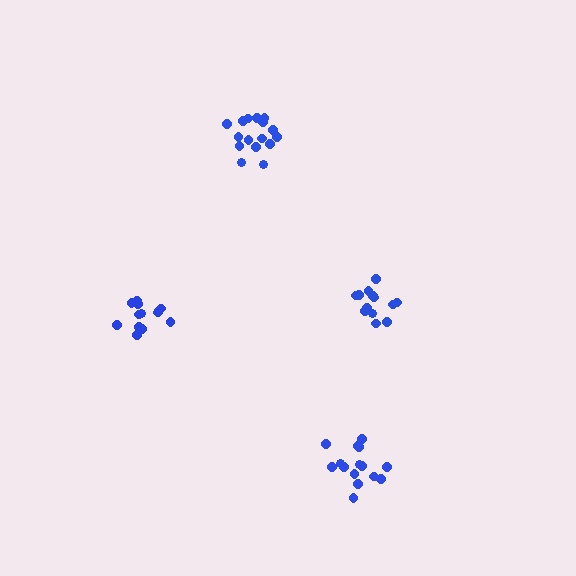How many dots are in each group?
Group 1: 13 dots, Group 2: 16 dots, Group 3: 13 dots, Group 4: 15 dots (57 total).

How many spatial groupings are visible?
There are 4 spatial groupings.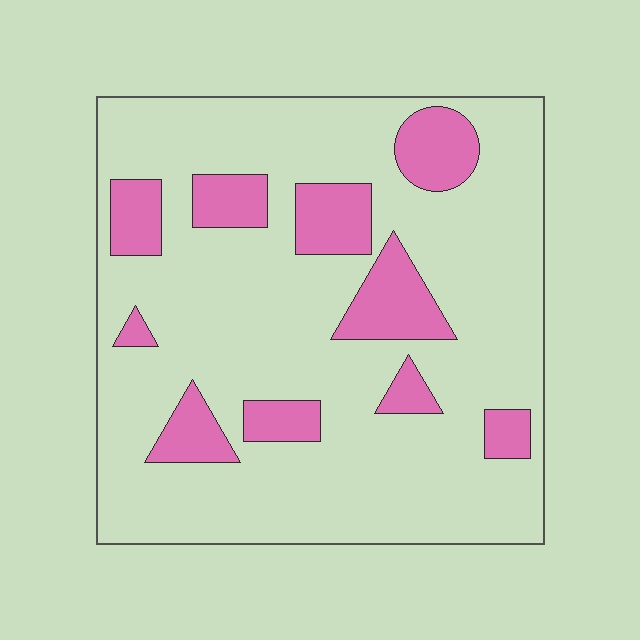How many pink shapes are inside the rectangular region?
10.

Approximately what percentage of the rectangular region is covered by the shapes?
Approximately 20%.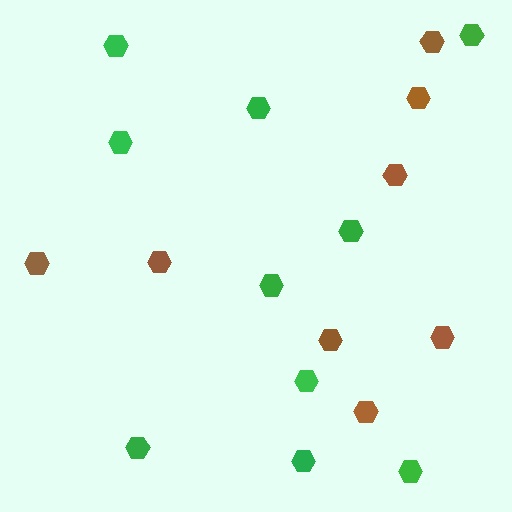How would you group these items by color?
There are 2 groups: one group of green hexagons (10) and one group of brown hexagons (8).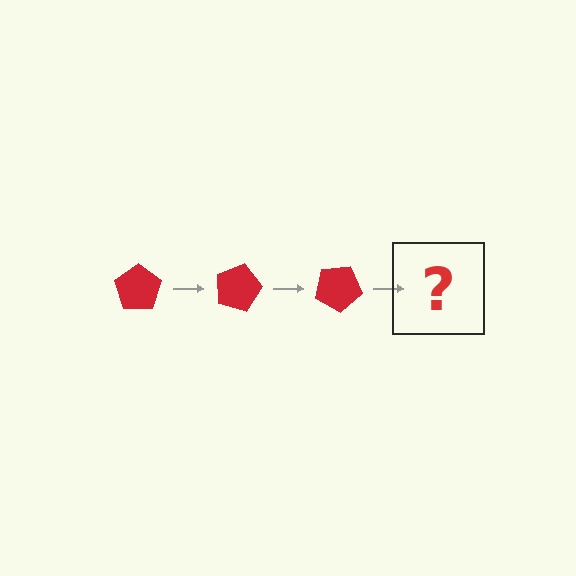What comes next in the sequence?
The next element should be a red pentagon rotated 45 degrees.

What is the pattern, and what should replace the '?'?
The pattern is that the pentagon rotates 15 degrees each step. The '?' should be a red pentagon rotated 45 degrees.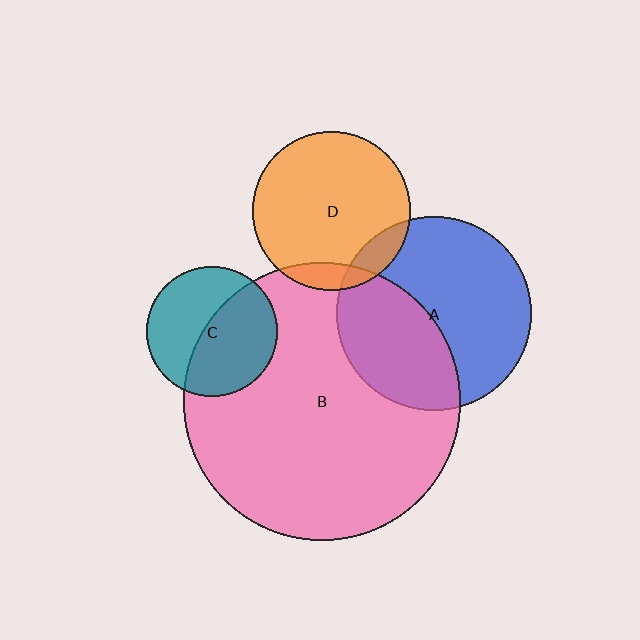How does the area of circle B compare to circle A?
Approximately 2.0 times.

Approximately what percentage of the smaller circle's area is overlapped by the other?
Approximately 40%.